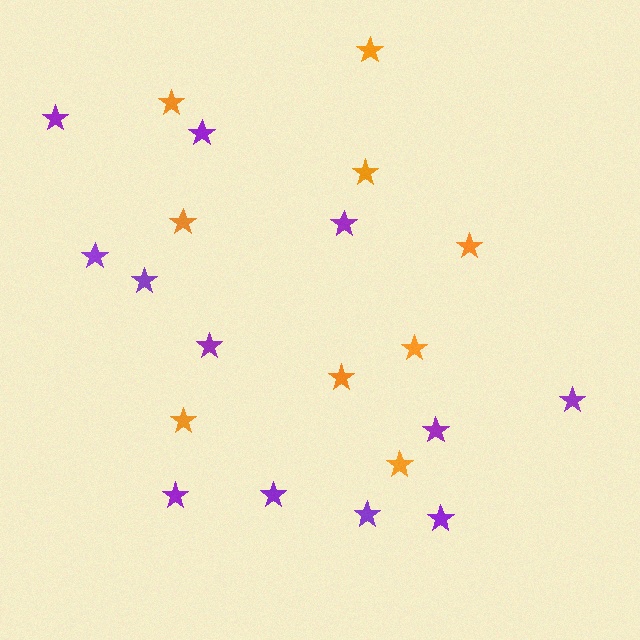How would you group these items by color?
There are 2 groups: one group of purple stars (12) and one group of orange stars (9).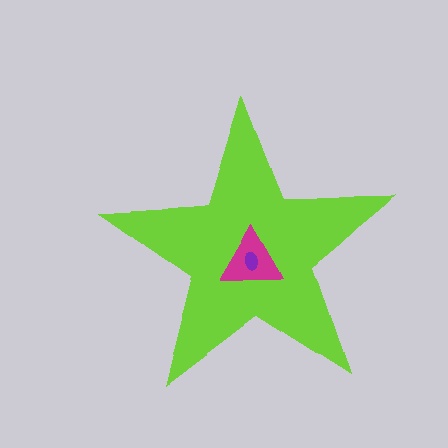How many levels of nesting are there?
3.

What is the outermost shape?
The lime star.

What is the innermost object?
The purple ellipse.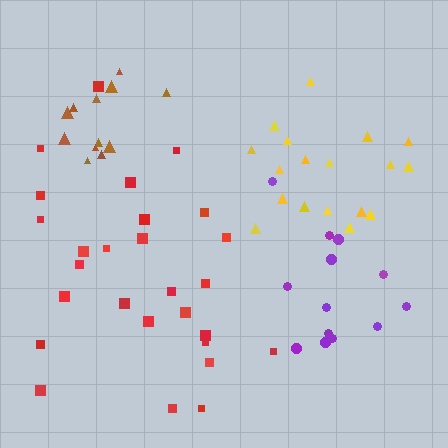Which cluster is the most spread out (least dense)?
Red.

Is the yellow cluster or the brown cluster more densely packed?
Brown.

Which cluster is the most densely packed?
Brown.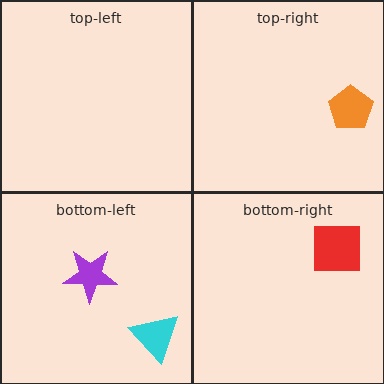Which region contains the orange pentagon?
The top-right region.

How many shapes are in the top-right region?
1.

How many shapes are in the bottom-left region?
2.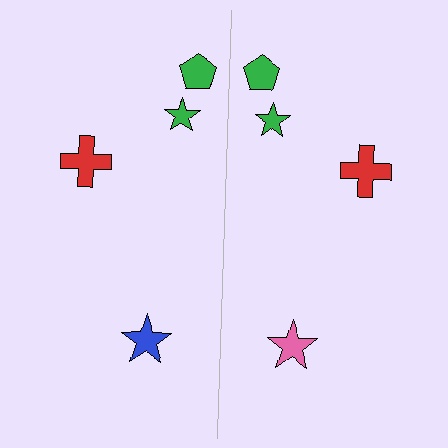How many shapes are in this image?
There are 8 shapes in this image.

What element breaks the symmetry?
The pink star on the right side breaks the symmetry — its mirror counterpart is blue.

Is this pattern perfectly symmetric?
No, the pattern is not perfectly symmetric. The pink star on the right side breaks the symmetry — its mirror counterpart is blue.